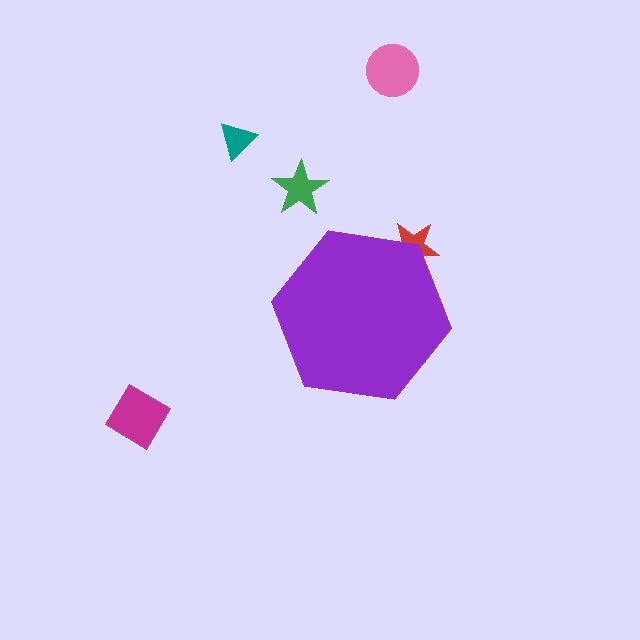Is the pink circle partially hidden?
No, the pink circle is fully visible.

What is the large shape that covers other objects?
A purple hexagon.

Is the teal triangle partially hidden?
No, the teal triangle is fully visible.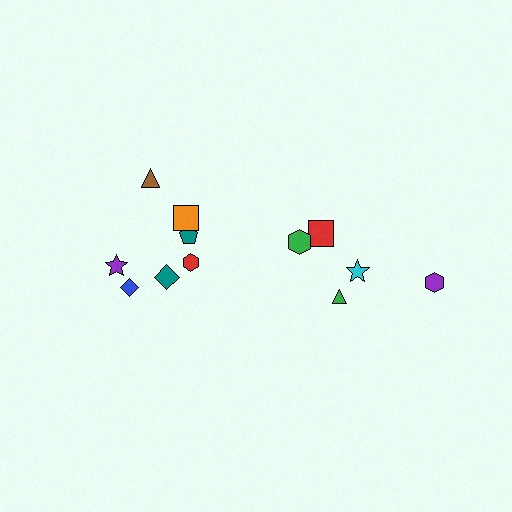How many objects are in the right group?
There are 5 objects.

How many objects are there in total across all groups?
There are 12 objects.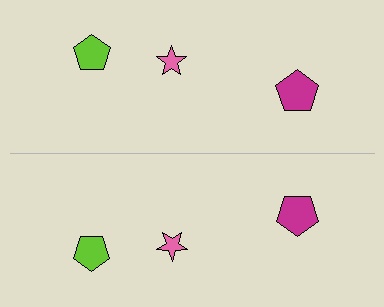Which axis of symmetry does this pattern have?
The pattern has a horizontal axis of symmetry running through the center of the image.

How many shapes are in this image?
There are 6 shapes in this image.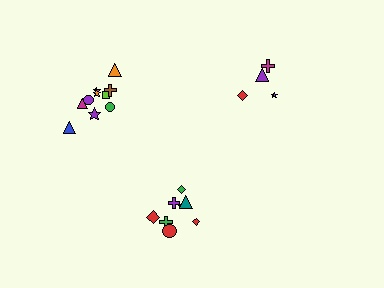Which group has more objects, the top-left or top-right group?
The top-left group.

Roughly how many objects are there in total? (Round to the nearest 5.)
Roughly 20 objects in total.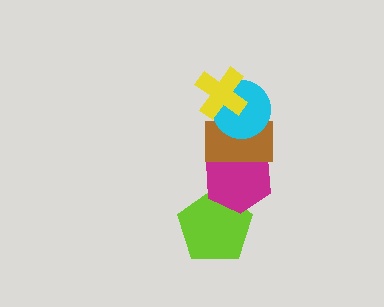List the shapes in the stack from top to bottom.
From top to bottom: the yellow cross, the cyan circle, the brown rectangle, the magenta hexagon, the lime pentagon.